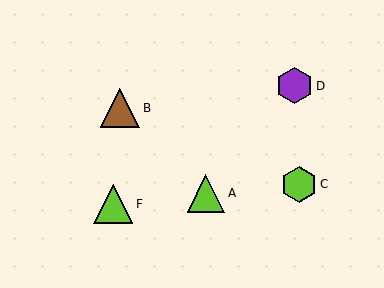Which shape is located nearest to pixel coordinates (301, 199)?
The lime hexagon (labeled C) at (299, 184) is nearest to that location.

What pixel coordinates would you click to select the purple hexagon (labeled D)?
Click at (295, 86) to select the purple hexagon D.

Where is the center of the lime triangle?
The center of the lime triangle is at (206, 193).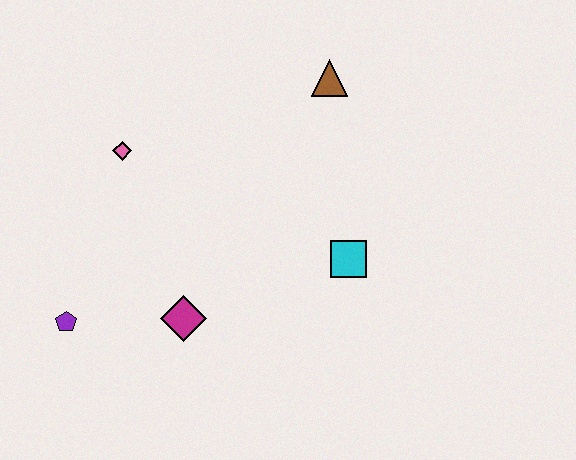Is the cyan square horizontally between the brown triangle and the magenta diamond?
No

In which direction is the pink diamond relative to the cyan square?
The pink diamond is to the left of the cyan square.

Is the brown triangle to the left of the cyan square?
Yes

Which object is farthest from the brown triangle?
The purple pentagon is farthest from the brown triangle.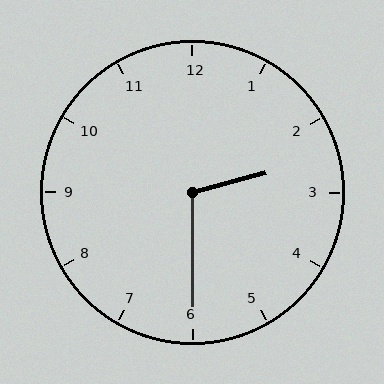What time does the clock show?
2:30.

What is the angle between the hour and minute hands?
Approximately 105 degrees.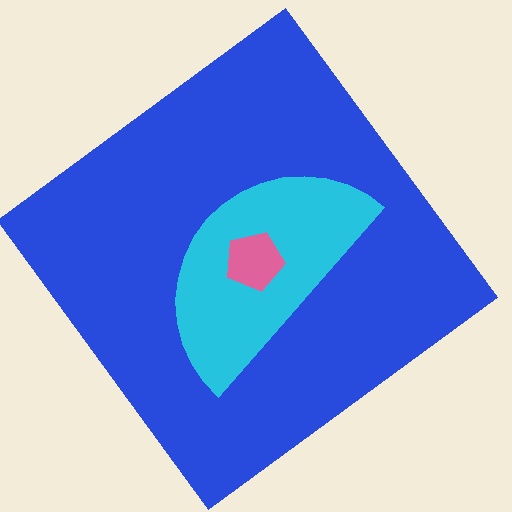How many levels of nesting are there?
3.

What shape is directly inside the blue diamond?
The cyan semicircle.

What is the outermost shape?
The blue diamond.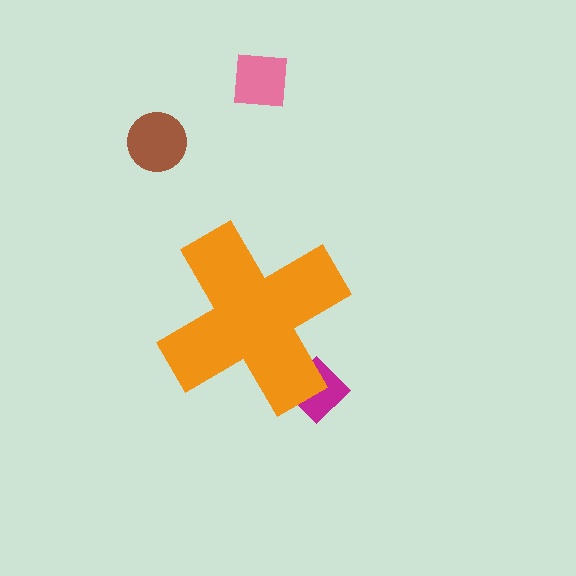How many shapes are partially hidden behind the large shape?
1 shape is partially hidden.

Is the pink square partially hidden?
No, the pink square is fully visible.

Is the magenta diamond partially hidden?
Yes, the magenta diamond is partially hidden behind the orange cross.